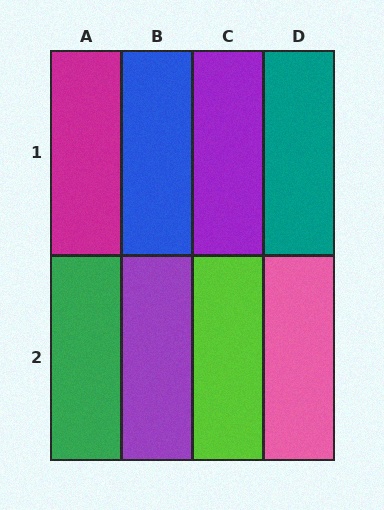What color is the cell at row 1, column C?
Purple.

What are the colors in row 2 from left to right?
Green, purple, lime, pink.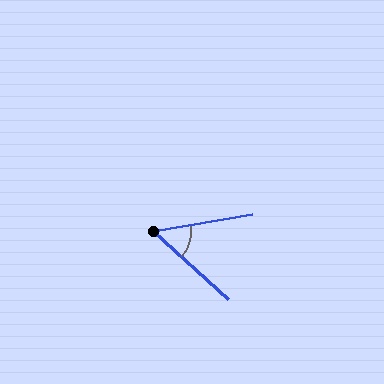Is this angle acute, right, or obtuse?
It is acute.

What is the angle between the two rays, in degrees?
Approximately 52 degrees.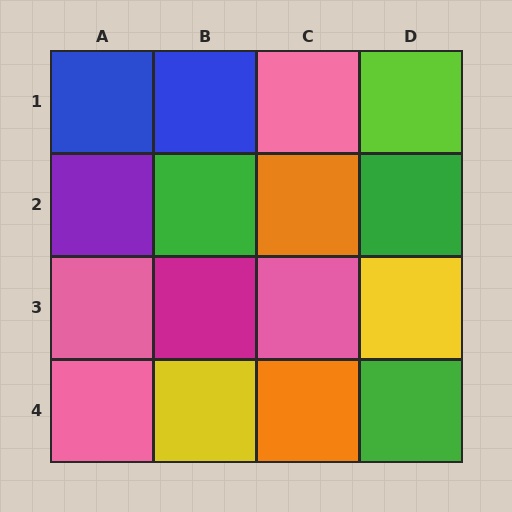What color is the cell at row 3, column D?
Yellow.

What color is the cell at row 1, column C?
Pink.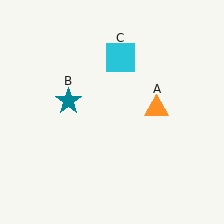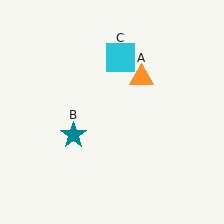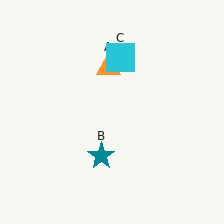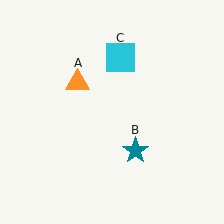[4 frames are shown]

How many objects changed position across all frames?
2 objects changed position: orange triangle (object A), teal star (object B).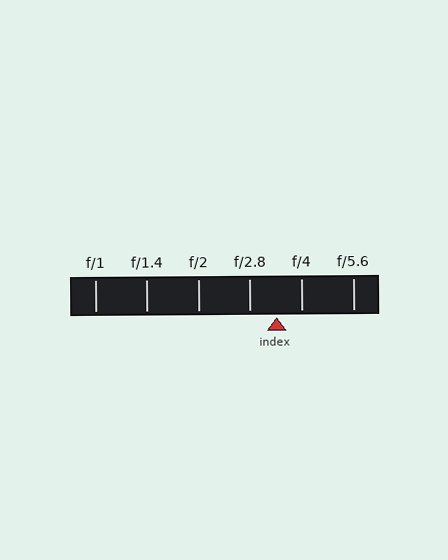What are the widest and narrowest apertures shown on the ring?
The widest aperture shown is f/1 and the narrowest is f/5.6.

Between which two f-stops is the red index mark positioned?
The index mark is between f/2.8 and f/4.